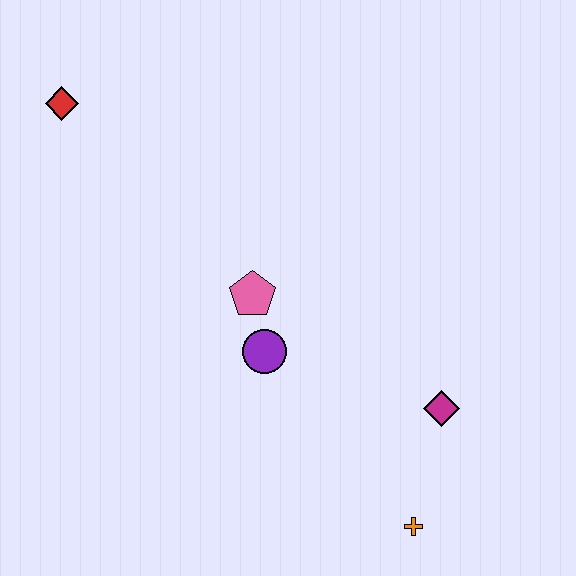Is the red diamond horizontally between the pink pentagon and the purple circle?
No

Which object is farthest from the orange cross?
The red diamond is farthest from the orange cross.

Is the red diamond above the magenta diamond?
Yes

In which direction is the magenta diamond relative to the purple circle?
The magenta diamond is to the right of the purple circle.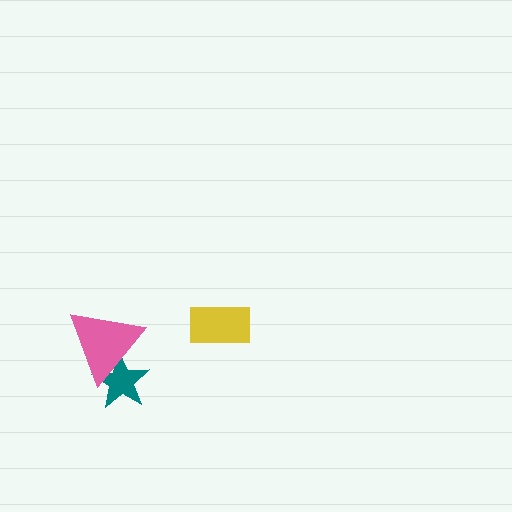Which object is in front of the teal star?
The pink triangle is in front of the teal star.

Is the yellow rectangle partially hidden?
No, no other shape covers it.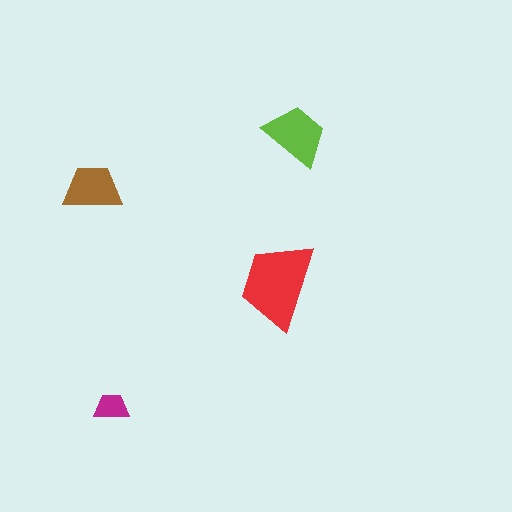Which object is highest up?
The lime trapezoid is topmost.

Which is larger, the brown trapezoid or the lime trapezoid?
The lime one.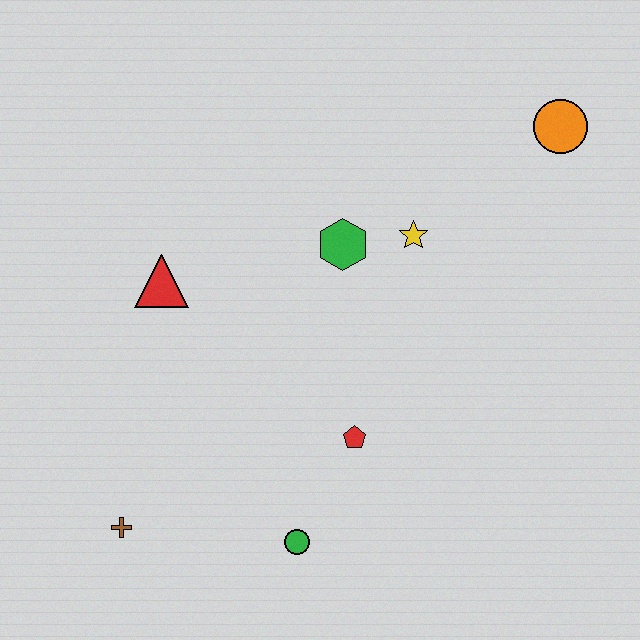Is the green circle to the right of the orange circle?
No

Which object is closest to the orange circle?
The yellow star is closest to the orange circle.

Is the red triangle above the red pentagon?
Yes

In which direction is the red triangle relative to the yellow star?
The red triangle is to the left of the yellow star.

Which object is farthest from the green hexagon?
The brown cross is farthest from the green hexagon.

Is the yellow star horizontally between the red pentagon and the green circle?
No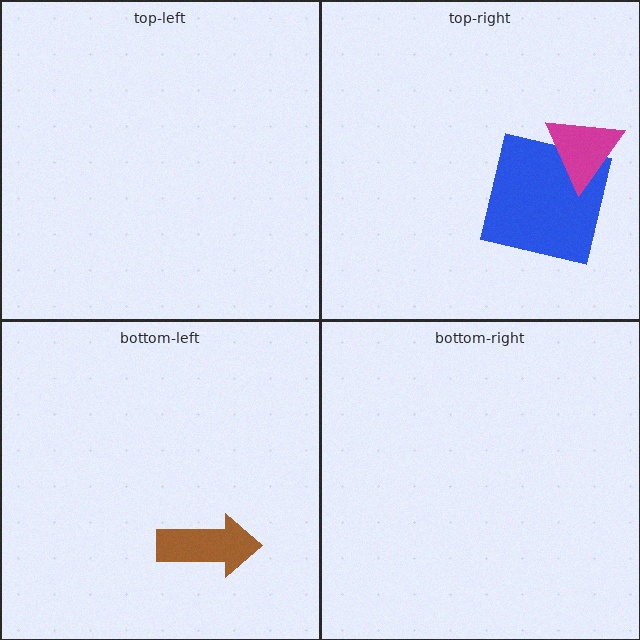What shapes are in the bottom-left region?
The brown arrow.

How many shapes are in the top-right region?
2.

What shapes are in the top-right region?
The blue square, the magenta triangle.